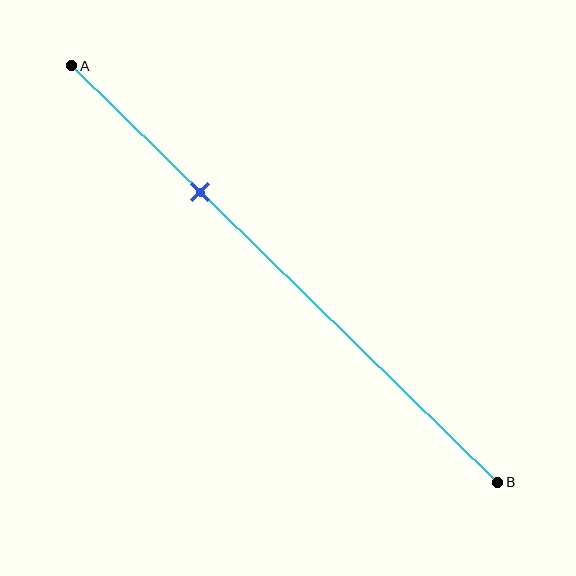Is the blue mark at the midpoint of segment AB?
No, the mark is at about 30% from A, not at the 50% midpoint.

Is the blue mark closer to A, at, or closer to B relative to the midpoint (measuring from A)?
The blue mark is closer to point A than the midpoint of segment AB.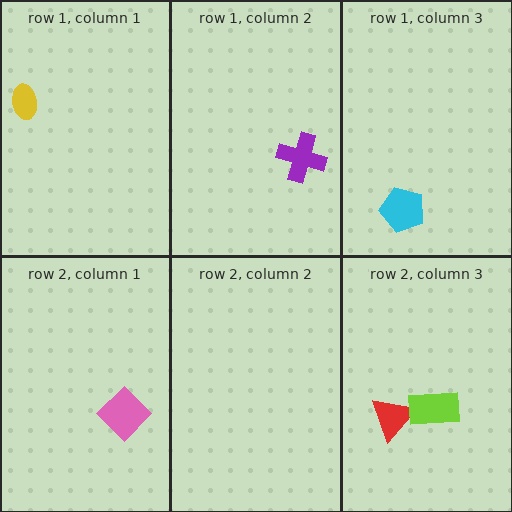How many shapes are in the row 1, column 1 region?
1.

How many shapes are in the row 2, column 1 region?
1.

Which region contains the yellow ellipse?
The row 1, column 1 region.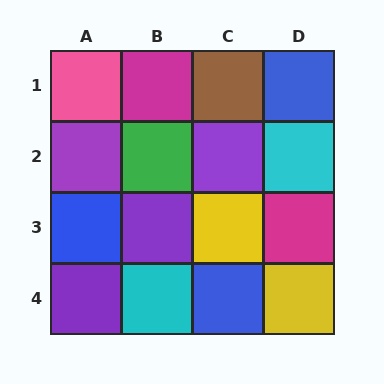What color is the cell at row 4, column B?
Cyan.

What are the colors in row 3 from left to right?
Blue, purple, yellow, magenta.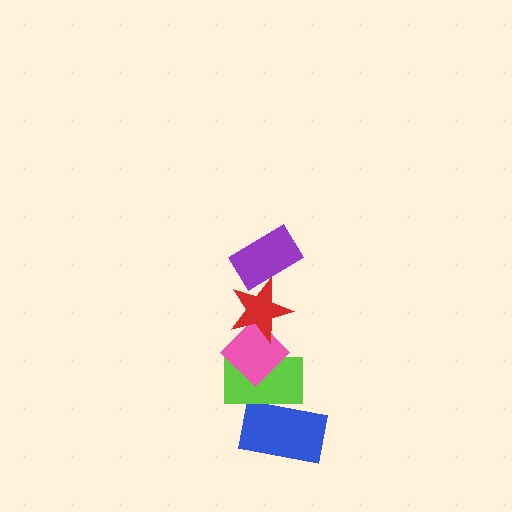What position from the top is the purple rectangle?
The purple rectangle is 1st from the top.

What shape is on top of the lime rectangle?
The pink diamond is on top of the lime rectangle.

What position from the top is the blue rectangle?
The blue rectangle is 5th from the top.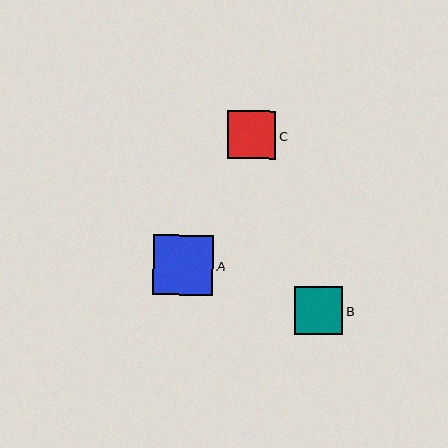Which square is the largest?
Square A is the largest with a size of approximately 60 pixels.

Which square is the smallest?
Square B is the smallest with a size of approximately 48 pixels.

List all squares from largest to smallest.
From largest to smallest: A, C, B.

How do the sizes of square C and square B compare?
Square C and square B are approximately the same size.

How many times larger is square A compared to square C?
Square A is approximately 1.2 times the size of square C.